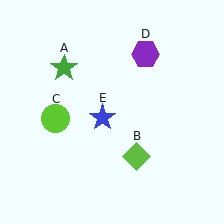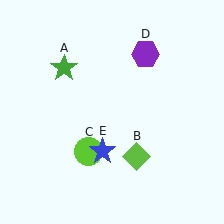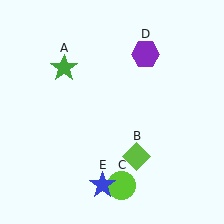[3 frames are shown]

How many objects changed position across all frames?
2 objects changed position: lime circle (object C), blue star (object E).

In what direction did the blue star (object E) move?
The blue star (object E) moved down.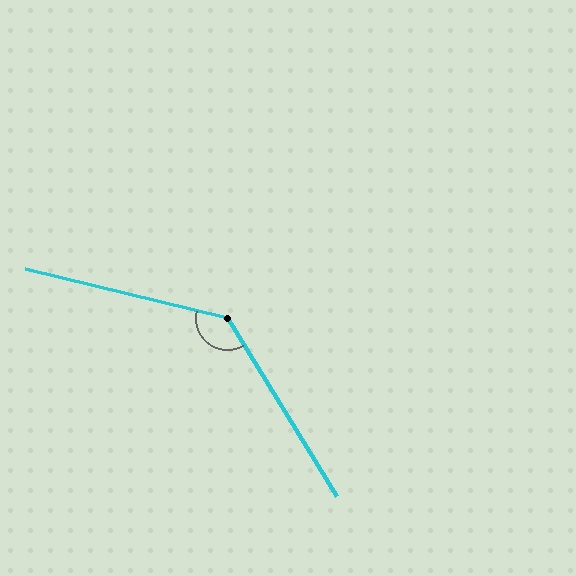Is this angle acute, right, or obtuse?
It is obtuse.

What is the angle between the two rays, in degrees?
Approximately 135 degrees.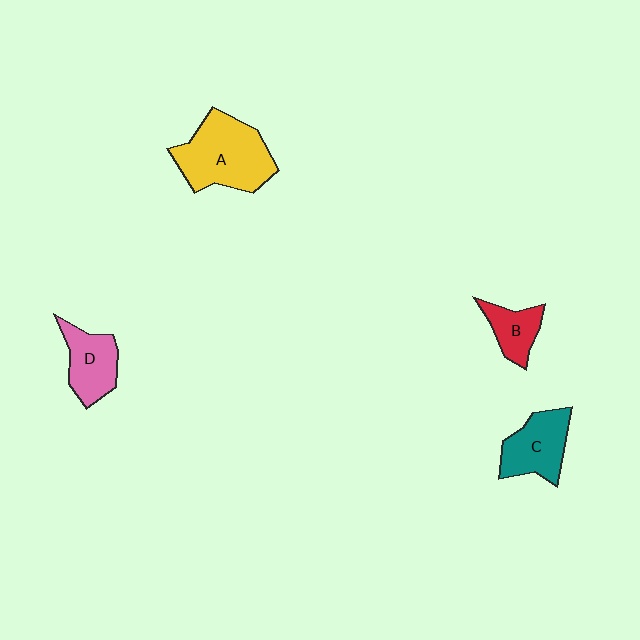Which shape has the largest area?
Shape A (yellow).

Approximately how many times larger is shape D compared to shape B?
Approximately 1.3 times.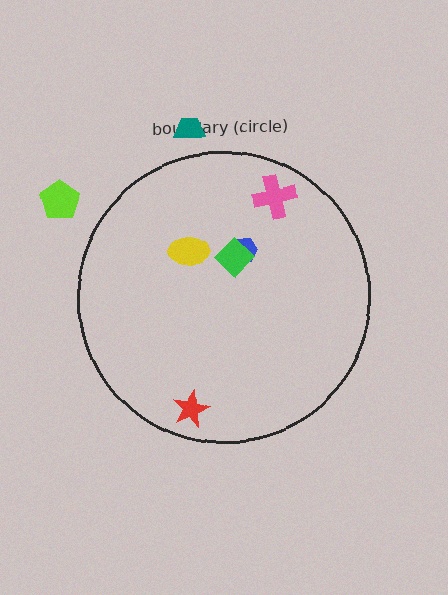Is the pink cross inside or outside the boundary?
Inside.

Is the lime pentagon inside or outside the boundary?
Outside.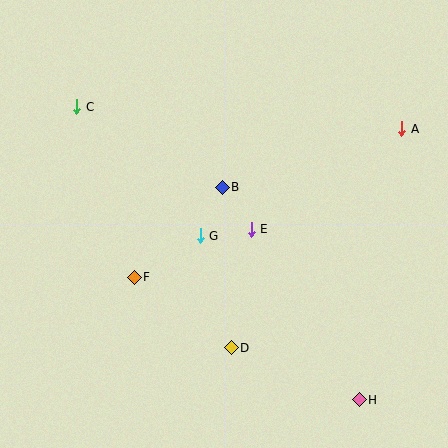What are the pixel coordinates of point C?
Point C is at (77, 107).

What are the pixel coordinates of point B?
Point B is at (222, 187).